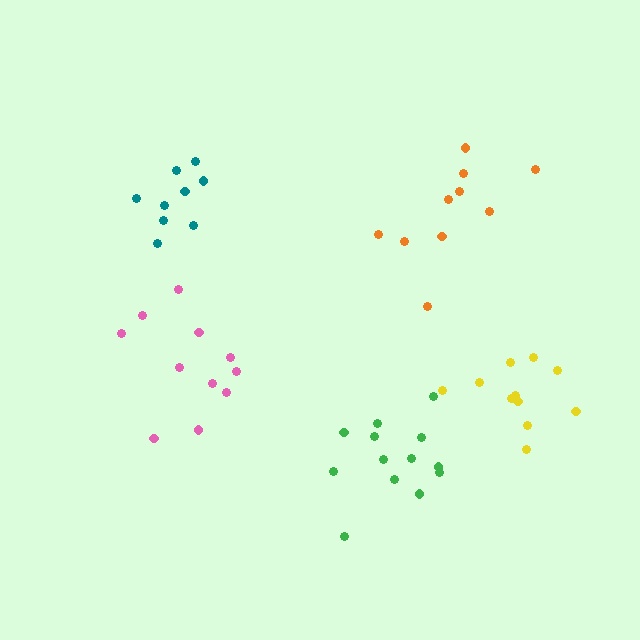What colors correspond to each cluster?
The clusters are colored: green, pink, orange, teal, yellow.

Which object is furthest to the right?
The yellow cluster is rightmost.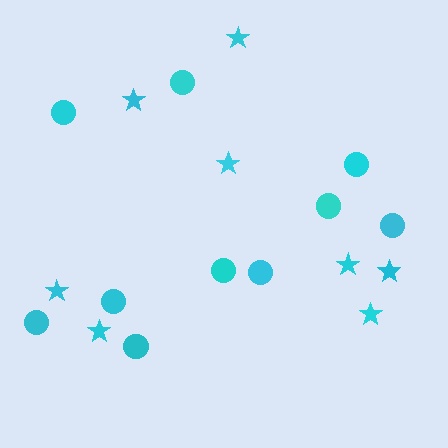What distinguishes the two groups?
There are 2 groups: one group of circles (10) and one group of stars (8).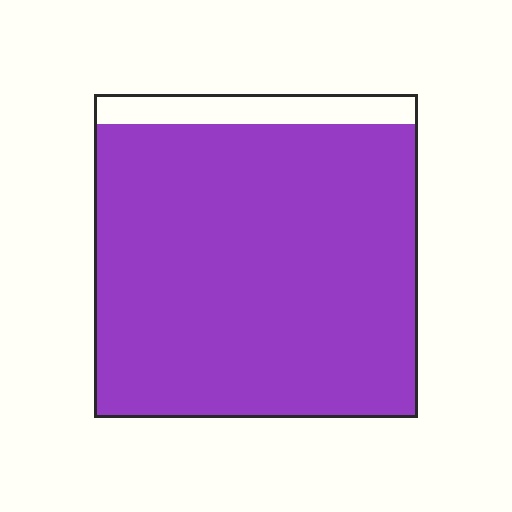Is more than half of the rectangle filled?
Yes.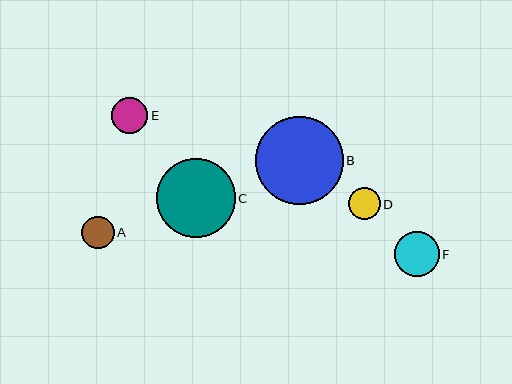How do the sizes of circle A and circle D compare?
Circle A and circle D are approximately the same size.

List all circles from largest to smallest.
From largest to smallest: B, C, F, E, A, D.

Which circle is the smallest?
Circle D is the smallest with a size of approximately 32 pixels.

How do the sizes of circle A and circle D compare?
Circle A and circle D are approximately the same size.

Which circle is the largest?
Circle B is the largest with a size of approximately 88 pixels.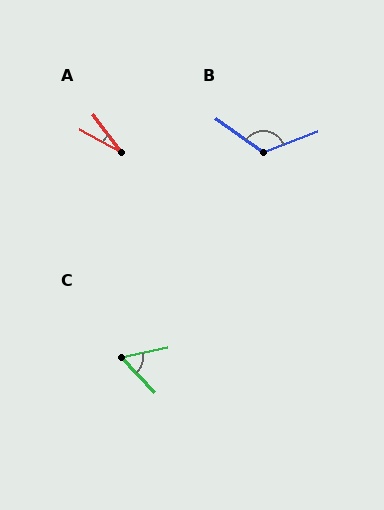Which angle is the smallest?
A, at approximately 24 degrees.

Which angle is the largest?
B, at approximately 123 degrees.